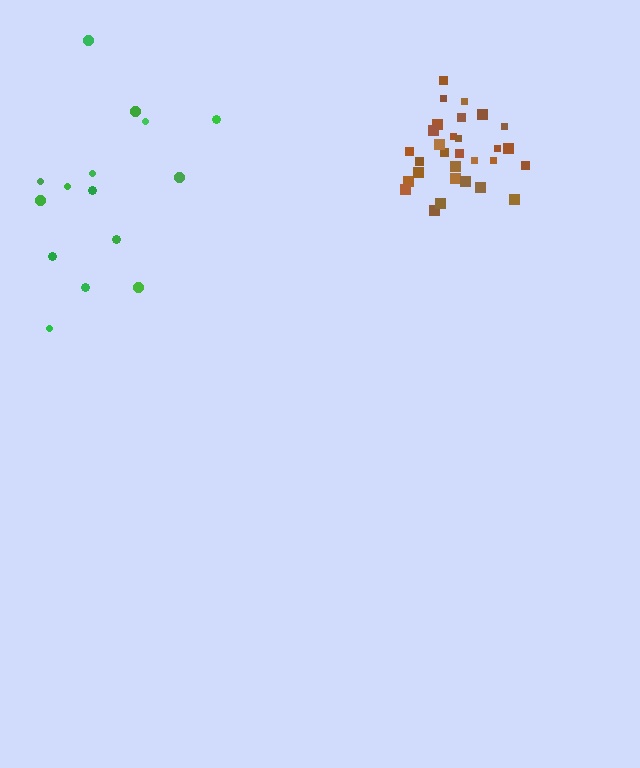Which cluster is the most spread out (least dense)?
Green.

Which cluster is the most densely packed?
Brown.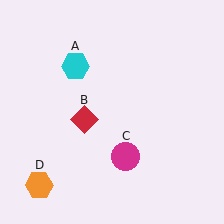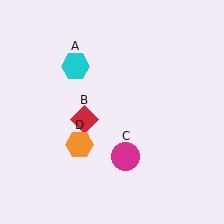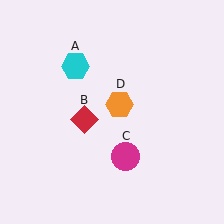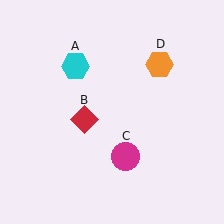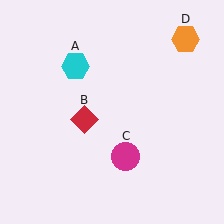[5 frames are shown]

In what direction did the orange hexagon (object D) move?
The orange hexagon (object D) moved up and to the right.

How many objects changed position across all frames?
1 object changed position: orange hexagon (object D).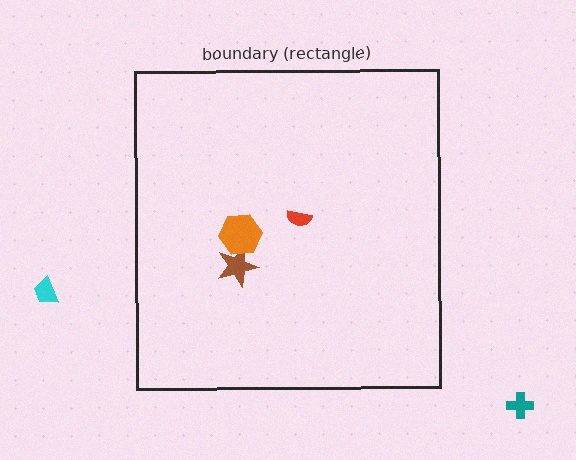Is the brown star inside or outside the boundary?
Inside.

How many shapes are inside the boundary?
3 inside, 2 outside.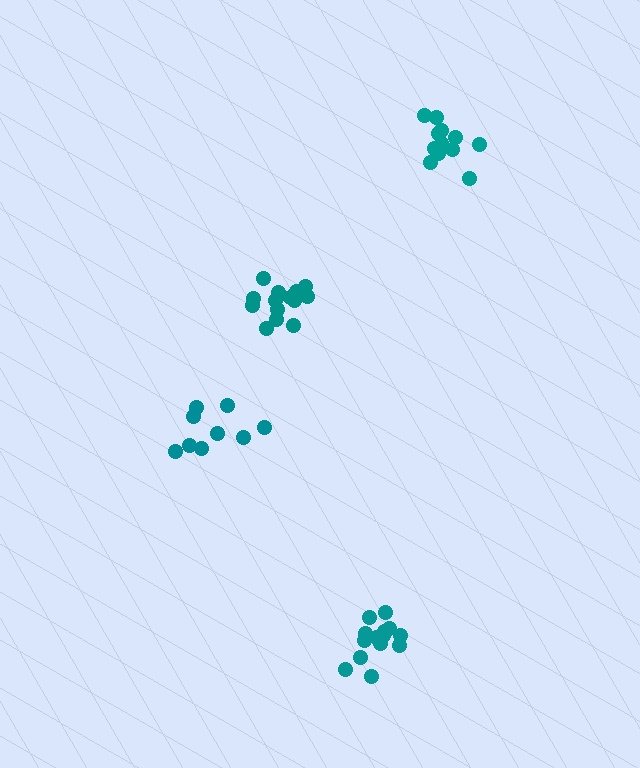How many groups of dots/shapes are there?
There are 4 groups.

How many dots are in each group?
Group 1: 12 dots, Group 2: 15 dots, Group 3: 14 dots, Group 4: 9 dots (50 total).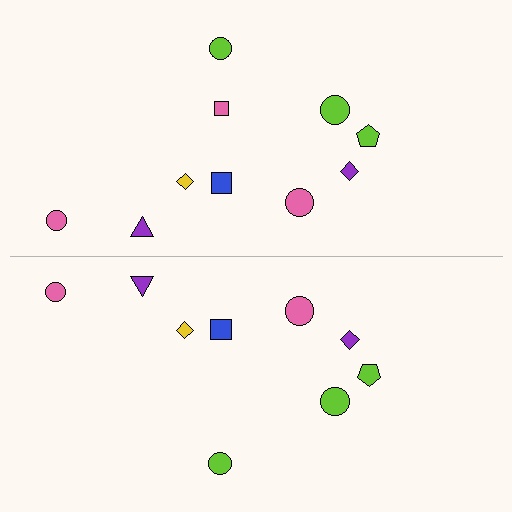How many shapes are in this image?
There are 19 shapes in this image.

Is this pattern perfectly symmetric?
No, the pattern is not perfectly symmetric. A pink square is missing from the bottom side.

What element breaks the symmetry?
A pink square is missing from the bottom side.